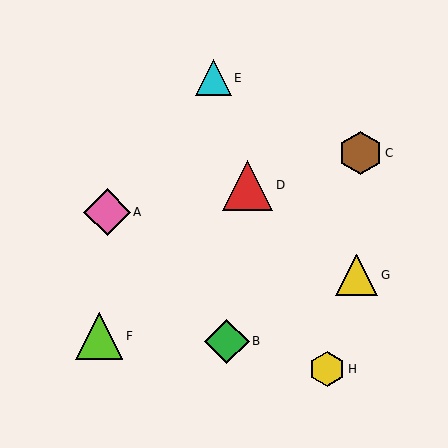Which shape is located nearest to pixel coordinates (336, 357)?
The yellow hexagon (labeled H) at (327, 369) is nearest to that location.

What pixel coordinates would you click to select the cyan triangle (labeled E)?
Click at (214, 78) to select the cyan triangle E.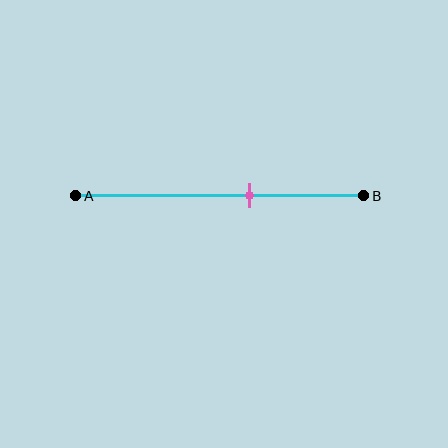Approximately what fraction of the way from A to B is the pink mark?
The pink mark is approximately 60% of the way from A to B.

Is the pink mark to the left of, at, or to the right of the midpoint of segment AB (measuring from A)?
The pink mark is to the right of the midpoint of segment AB.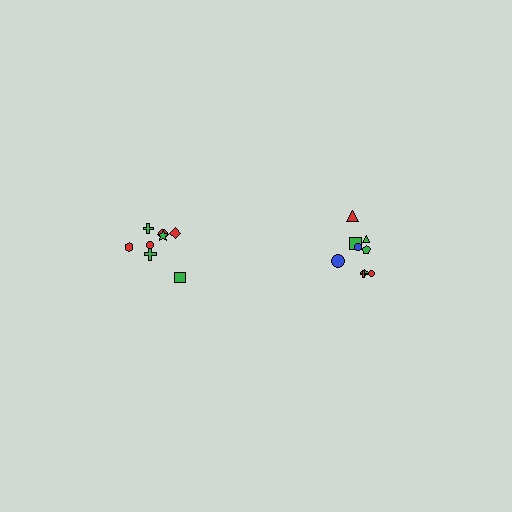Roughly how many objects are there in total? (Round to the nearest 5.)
Roughly 20 objects in total.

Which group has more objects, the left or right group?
The right group.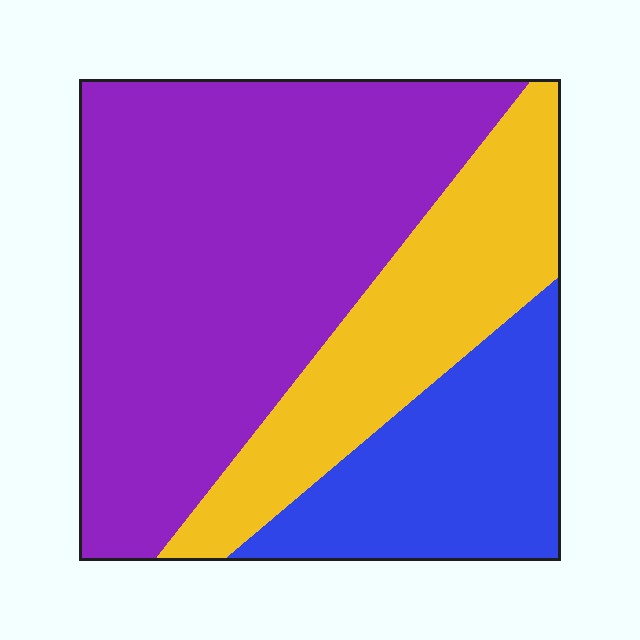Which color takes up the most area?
Purple, at roughly 55%.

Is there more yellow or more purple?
Purple.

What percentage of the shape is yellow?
Yellow takes up between a sixth and a third of the shape.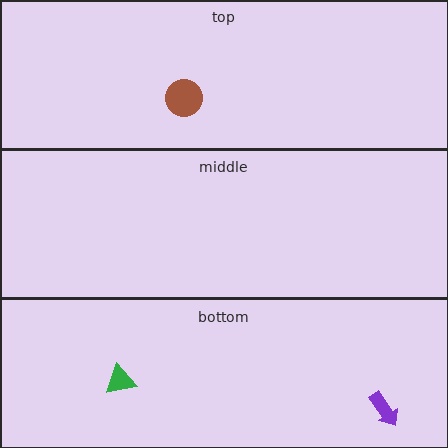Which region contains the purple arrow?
The bottom region.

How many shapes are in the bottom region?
2.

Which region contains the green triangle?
The bottom region.